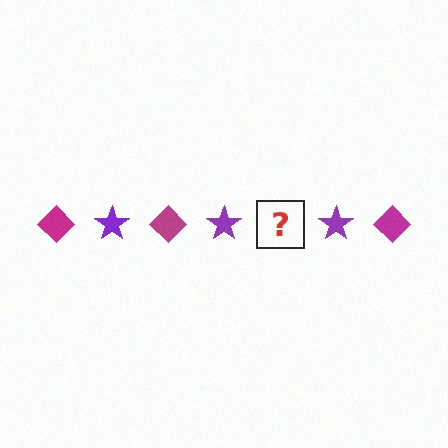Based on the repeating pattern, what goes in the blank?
The blank should be a magenta diamond.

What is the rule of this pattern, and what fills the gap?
The rule is that the pattern alternates between magenta diamond and purple star. The gap should be filled with a magenta diamond.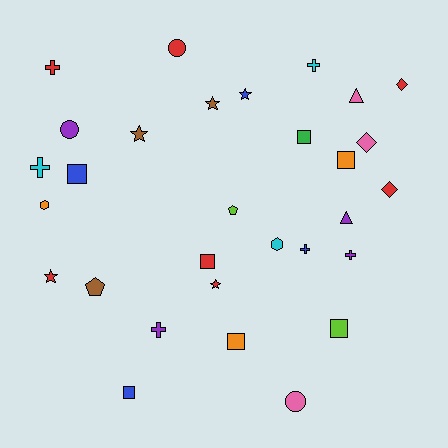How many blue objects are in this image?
There are 4 blue objects.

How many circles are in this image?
There are 3 circles.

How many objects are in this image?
There are 30 objects.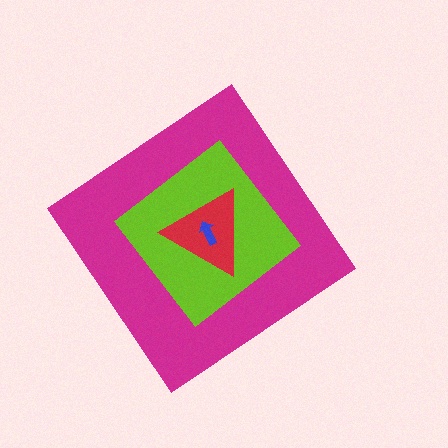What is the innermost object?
The blue arrow.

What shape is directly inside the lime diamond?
The red triangle.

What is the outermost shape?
The magenta diamond.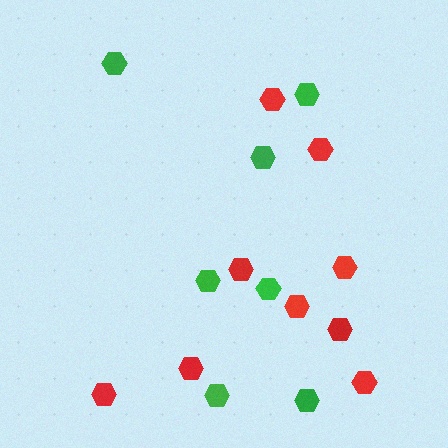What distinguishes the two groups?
There are 2 groups: one group of red hexagons (9) and one group of green hexagons (7).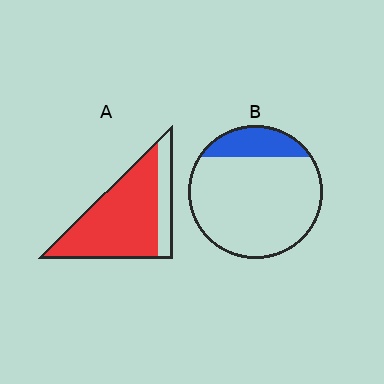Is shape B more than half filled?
No.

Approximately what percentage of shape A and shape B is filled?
A is approximately 80% and B is approximately 20%.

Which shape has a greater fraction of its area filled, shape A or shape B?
Shape A.